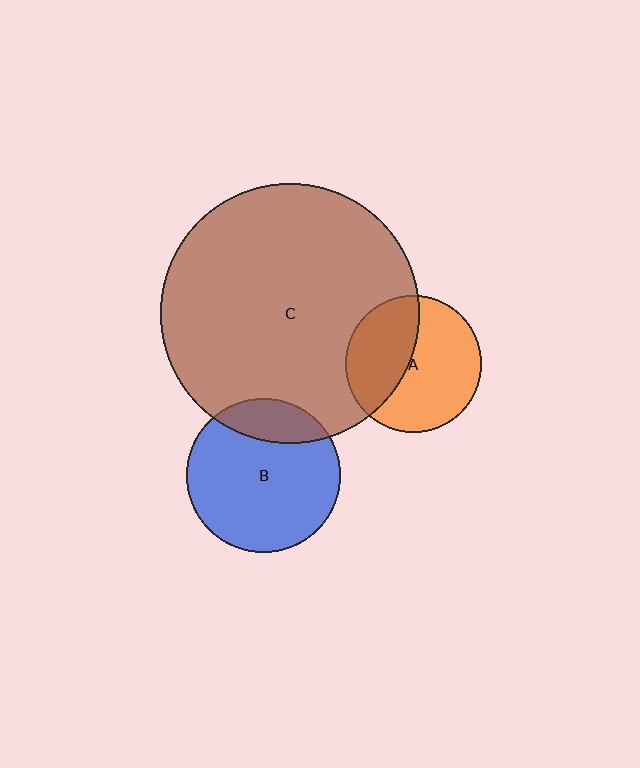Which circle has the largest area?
Circle C (brown).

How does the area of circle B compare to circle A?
Approximately 1.3 times.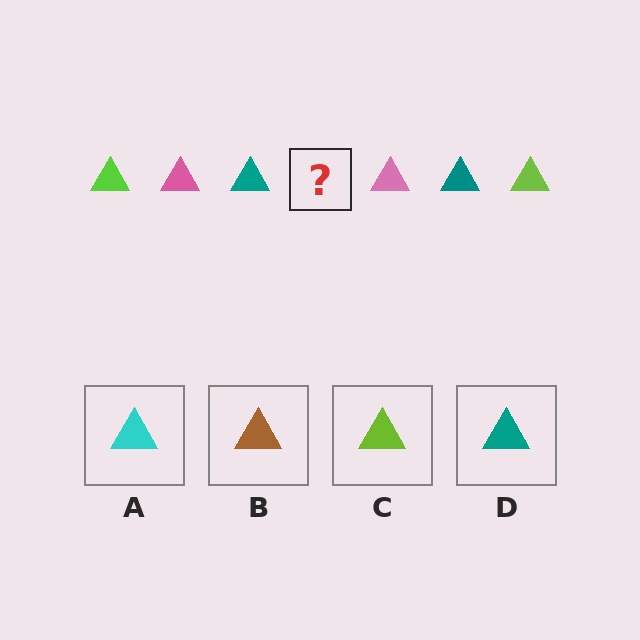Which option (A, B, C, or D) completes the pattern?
C.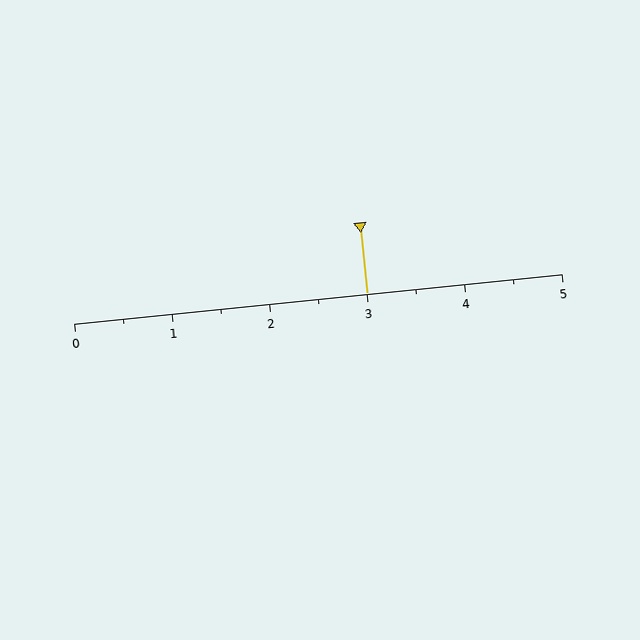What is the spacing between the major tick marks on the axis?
The major ticks are spaced 1 apart.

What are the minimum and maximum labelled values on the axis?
The axis runs from 0 to 5.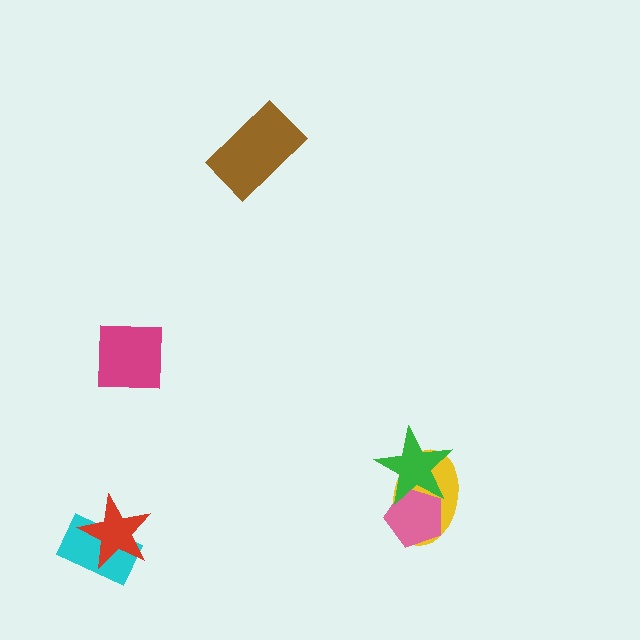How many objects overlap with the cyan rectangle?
1 object overlaps with the cyan rectangle.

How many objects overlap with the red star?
1 object overlaps with the red star.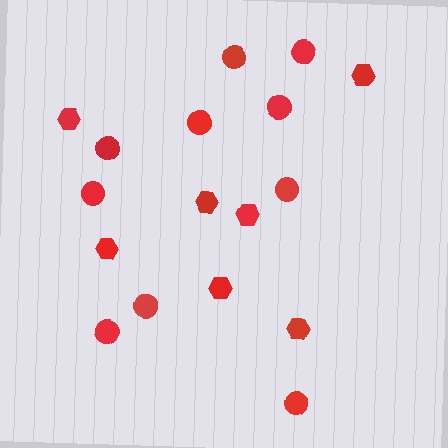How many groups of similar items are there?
There are 2 groups: one group of circles (10) and one group of hexagons (7).